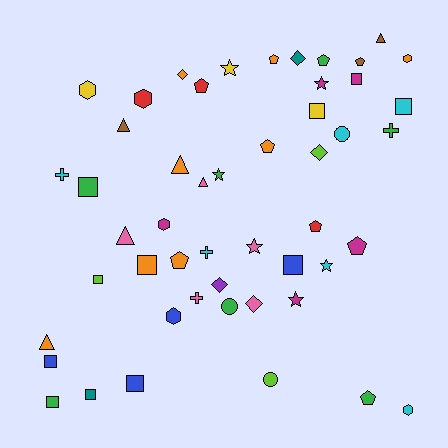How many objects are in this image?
There are 50 objects.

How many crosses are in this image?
There are 4 crosses.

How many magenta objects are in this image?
There are 5 magenta objects.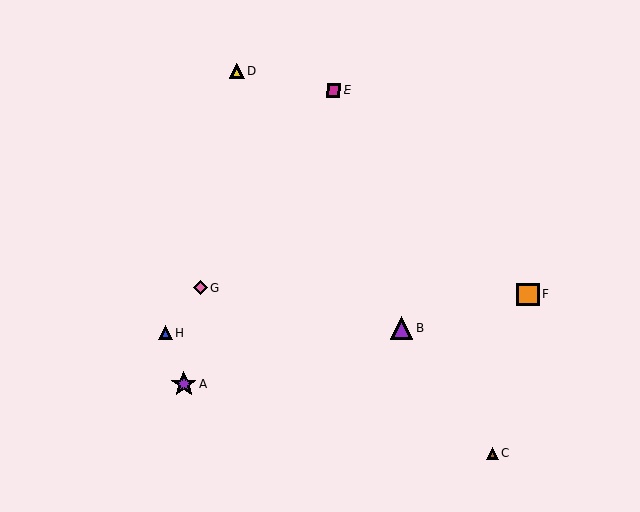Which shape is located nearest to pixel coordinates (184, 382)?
The purple star (labeled A) at (184, 384) is nearest to that location.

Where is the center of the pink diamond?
The center of the pink diamond is at (200, 288).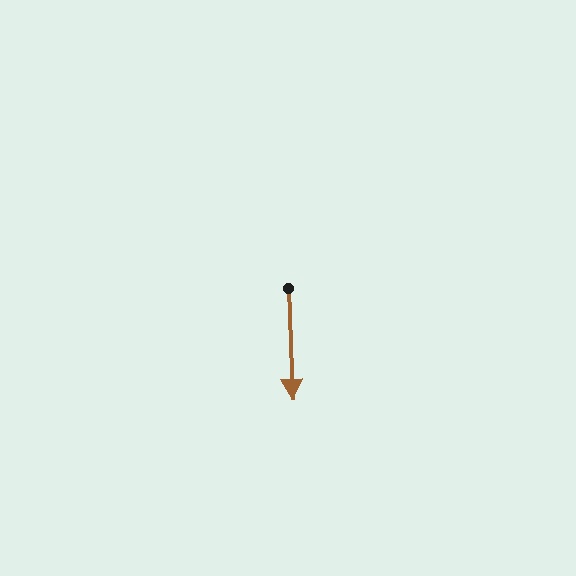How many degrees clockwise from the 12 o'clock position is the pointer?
Approximately 178 degrees.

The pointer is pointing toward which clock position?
Roughly 6 o'clock.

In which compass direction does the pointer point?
South.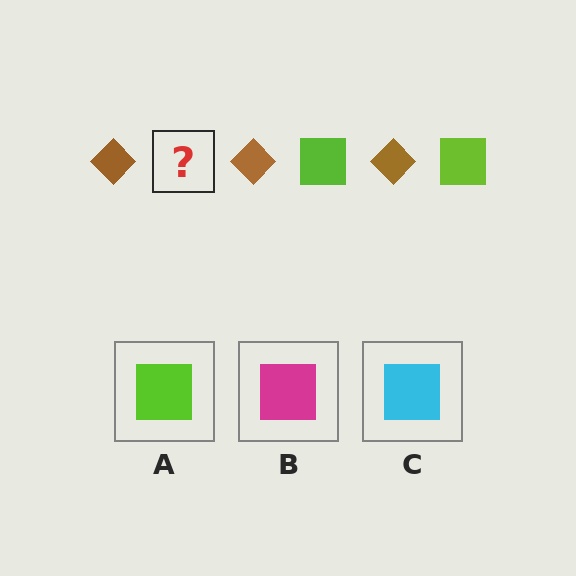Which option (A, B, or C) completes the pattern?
A.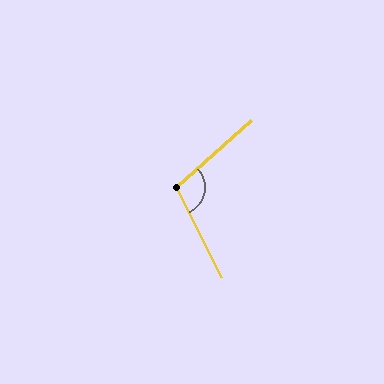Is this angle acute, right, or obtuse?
It is obtuse.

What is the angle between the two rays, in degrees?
Approximately 106 degrees.